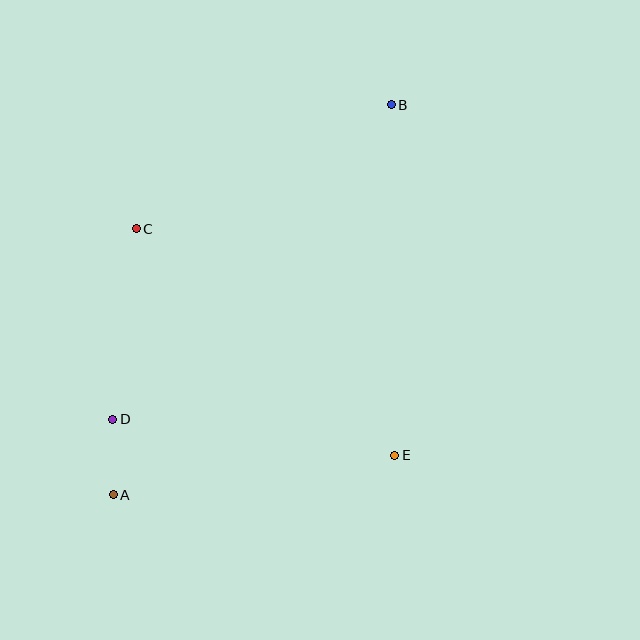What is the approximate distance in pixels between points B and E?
The distance between B and E is approximately 350 pixels.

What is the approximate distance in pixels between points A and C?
The distance between A and C is approximately 267 pixels.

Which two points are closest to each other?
Points A and D are closest to each other.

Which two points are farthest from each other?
Points A and B are farthest from each other.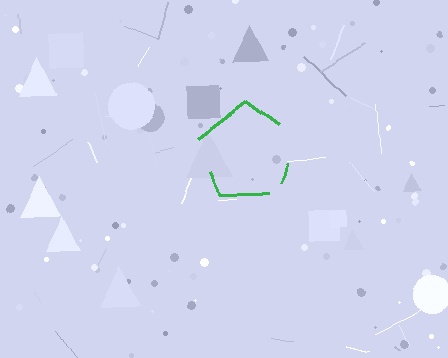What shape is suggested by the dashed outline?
The dashed outline suggests a pentagon.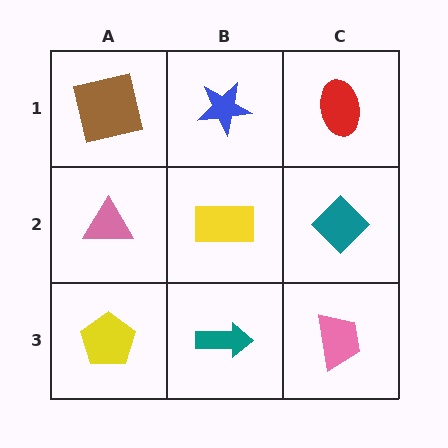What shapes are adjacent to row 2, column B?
A blue star (row 1, column B), a teal arrow (row 3, column B), a pink triangle (row 2, column A), a teal diamond (row 2, column C).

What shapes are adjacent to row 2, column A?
A brown square (row 1, column A), a yellow pentagon (row 3, column A), a yellow rectangle (row 2, column B).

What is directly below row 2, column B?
A teal arrow.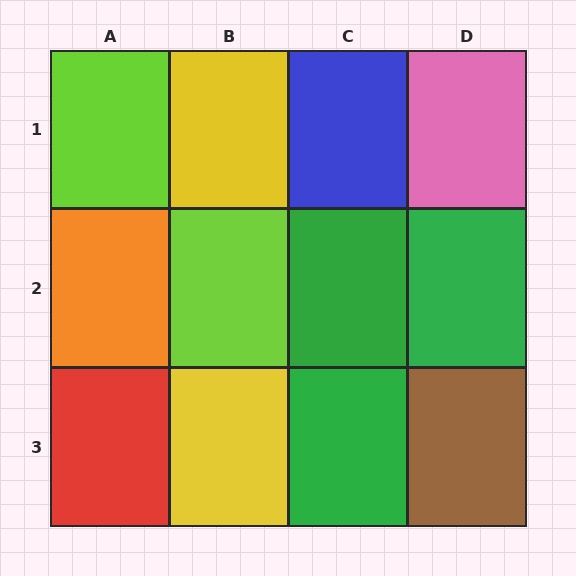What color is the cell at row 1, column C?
Blue.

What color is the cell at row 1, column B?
Yellow.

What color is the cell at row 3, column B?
Yellow.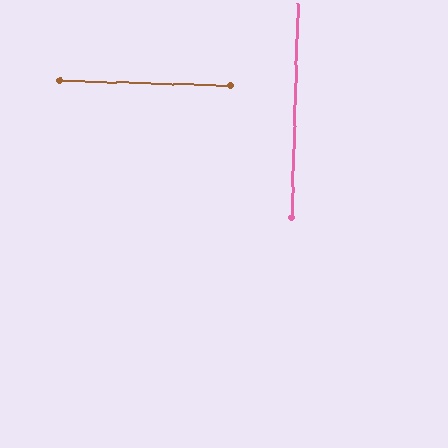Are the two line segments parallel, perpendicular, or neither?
Perpendicular — they meet at approximately 90°.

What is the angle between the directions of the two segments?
Approximately 90 degrees.